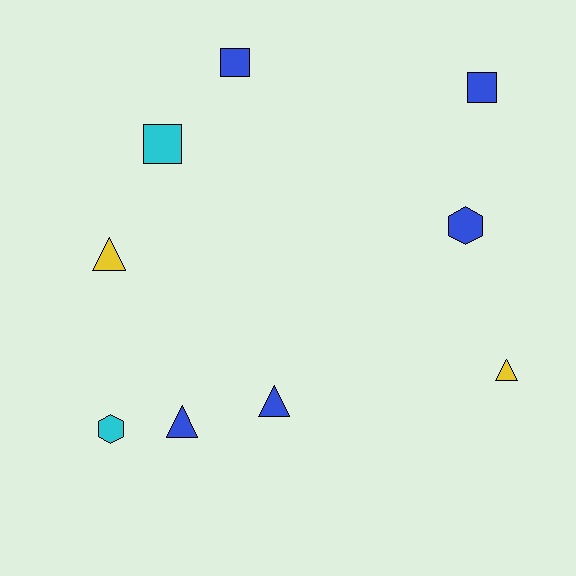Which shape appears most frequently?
Triangle, with 4 objects.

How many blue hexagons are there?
There is 1 blue hexagon.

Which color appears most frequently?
Blue, with 5 objects.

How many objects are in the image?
There are 9 objects.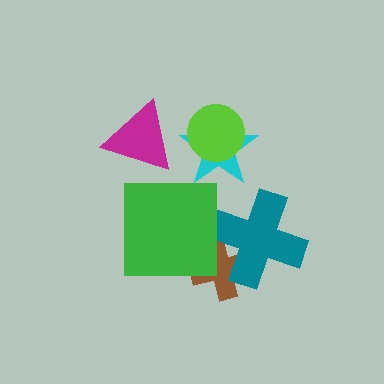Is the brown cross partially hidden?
Yes, it is partially covered by another shape.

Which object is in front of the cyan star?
The lime circle is in front of the cyan star.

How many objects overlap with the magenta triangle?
0 objects overlap with the magenta triangle.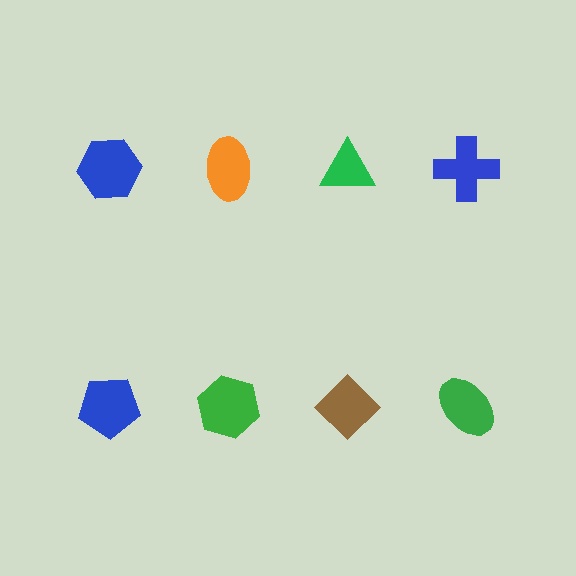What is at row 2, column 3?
A brown diamond.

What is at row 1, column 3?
A green triangle.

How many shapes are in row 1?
4 shapes.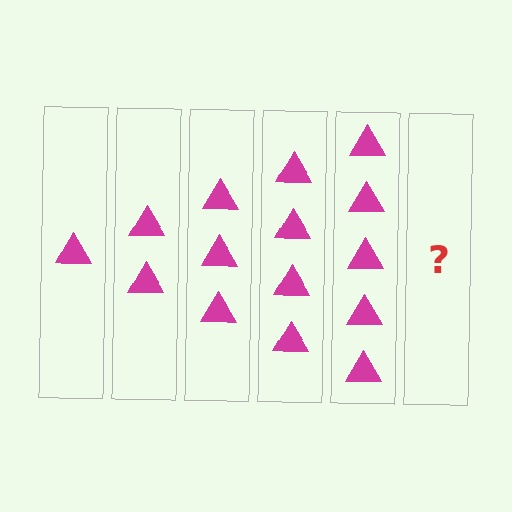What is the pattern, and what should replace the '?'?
The pattern is that each step adds one more triangle. The '?' should be 6 triangles.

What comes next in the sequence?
The next element should be 6 triangles.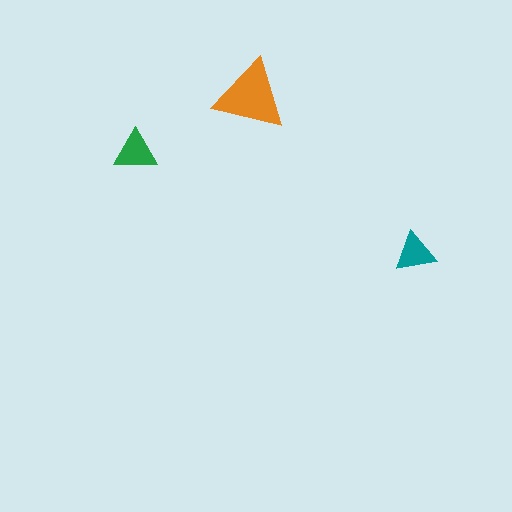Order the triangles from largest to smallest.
the orange one, the green one, the teal one.